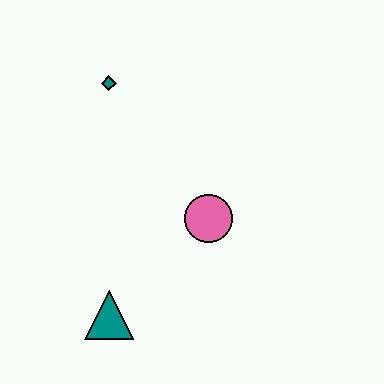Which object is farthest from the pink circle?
The teal diamond is farthest from the pink circle.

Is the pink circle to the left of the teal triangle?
No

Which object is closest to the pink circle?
The teal triangle is closest to the pink circle.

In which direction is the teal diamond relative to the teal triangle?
The teal diamond is above the teal triangle.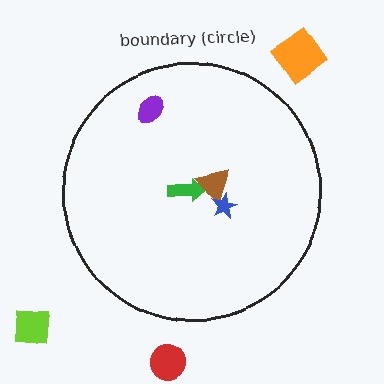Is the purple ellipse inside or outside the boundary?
Inside.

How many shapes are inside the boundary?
4 inside, 3 outside.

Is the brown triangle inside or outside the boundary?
Inside.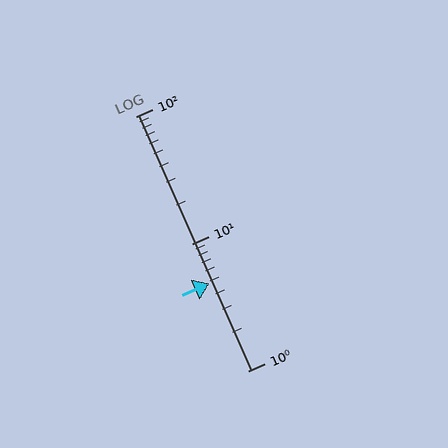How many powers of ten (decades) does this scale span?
The scale spans 2 decades, from 1 to 100.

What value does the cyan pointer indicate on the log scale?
The pointer indicates approximately 4.9.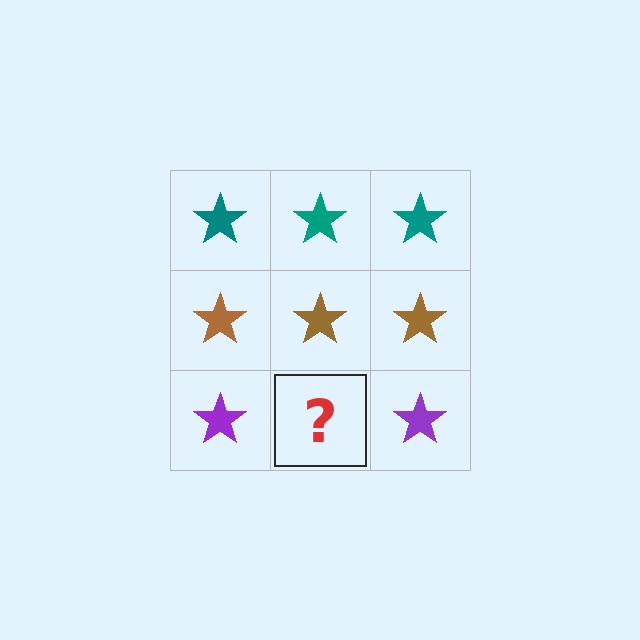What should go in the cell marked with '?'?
The missing cell should contain a purple star.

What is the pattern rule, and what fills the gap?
The rule is that each row has a consistent color. The gap should be filled with a purple star.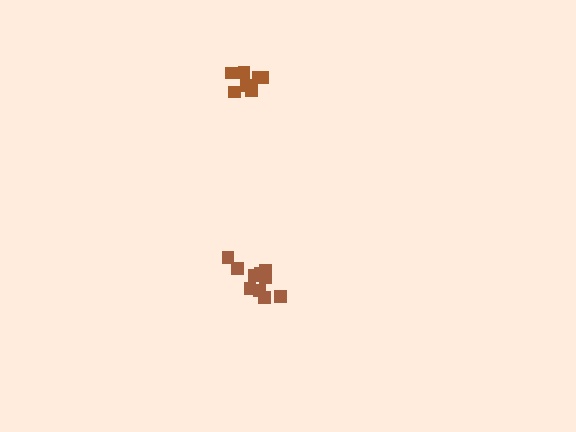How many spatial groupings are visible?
There are 2 spatial groupings.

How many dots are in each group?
Group 1: 7 dots, Group 2: 10 dots (17 total).